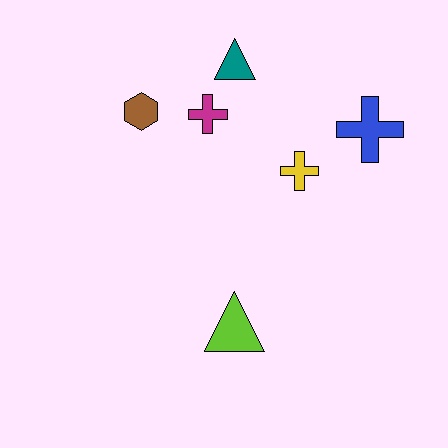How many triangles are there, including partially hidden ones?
There are 2 triangles.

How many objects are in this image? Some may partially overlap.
There are 6 objects.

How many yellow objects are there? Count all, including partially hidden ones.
There is 1 yellow object.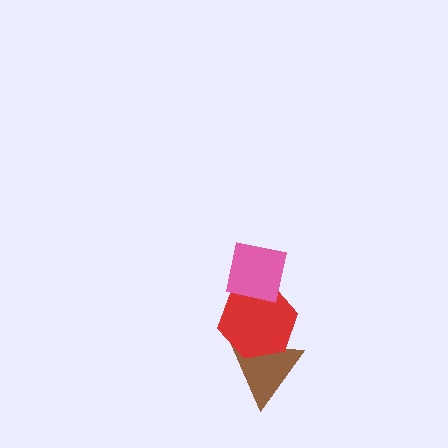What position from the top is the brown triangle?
The brown triangle is 3rd from the top.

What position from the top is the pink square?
The pink square is 1st from the top.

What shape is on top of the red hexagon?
The pink square is on top of the red hexagon.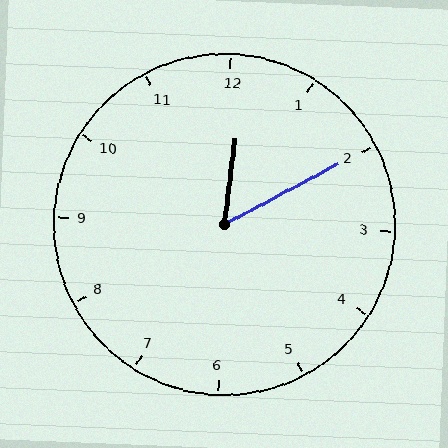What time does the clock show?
12:10.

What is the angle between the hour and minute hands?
Approximately 55 degrees.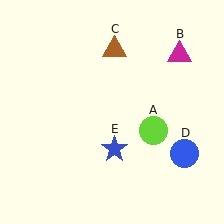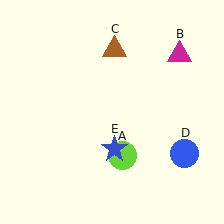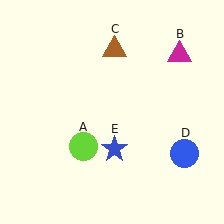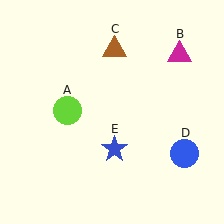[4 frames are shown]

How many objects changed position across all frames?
1 object changed position: lime circle (object A).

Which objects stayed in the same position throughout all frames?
Magenta triangle (object B) and brown triangle (object C) and blue circle (object D) and blue star (object E) remained stationary.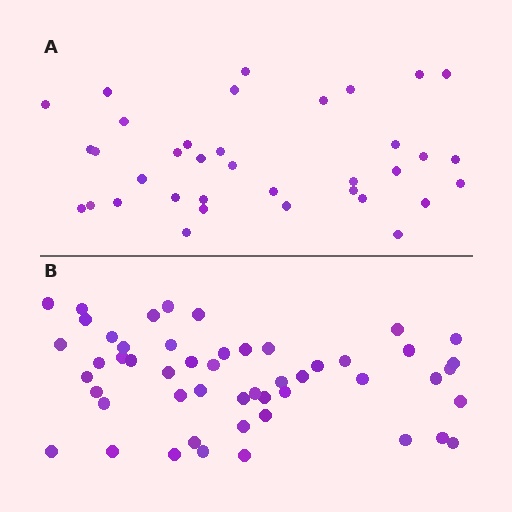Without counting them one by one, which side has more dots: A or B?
Region B (the bottom region) has more dots.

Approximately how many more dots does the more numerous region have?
Region B has approximately 15 more dots than region A.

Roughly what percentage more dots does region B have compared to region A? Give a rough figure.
About 40% more.